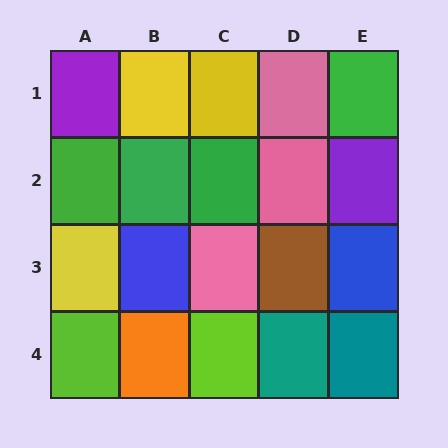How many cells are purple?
2 cells are purple.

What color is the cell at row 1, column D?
Pink.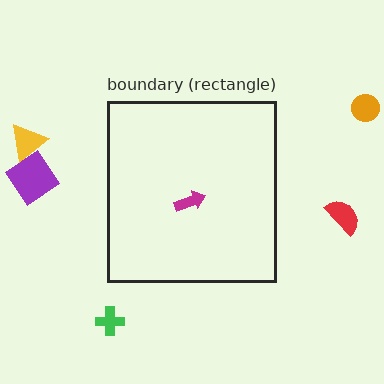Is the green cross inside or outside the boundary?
Outside.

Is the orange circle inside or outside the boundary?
Outside.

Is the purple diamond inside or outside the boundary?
Outside.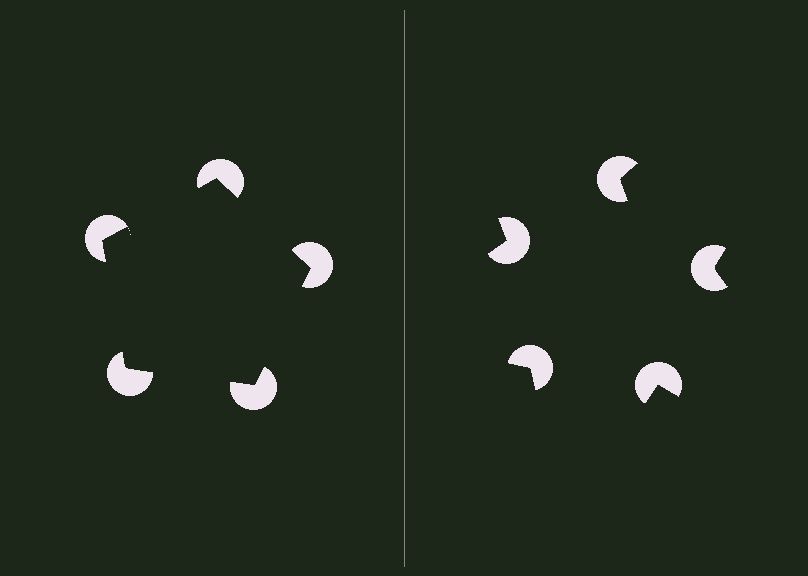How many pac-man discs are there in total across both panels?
10 — 5 on each side.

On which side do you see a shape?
An illusory pentagon appears on the left side. On the right side the wedge cuts are rotated, so no coherent shape forms.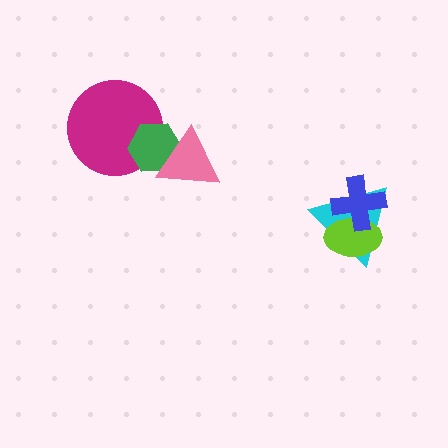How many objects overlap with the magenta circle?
1 object overlaps with the magenta circle.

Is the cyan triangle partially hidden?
Yes, it is partially covered by another shape.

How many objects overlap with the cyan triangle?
2 objects overlap with the cyan triangle.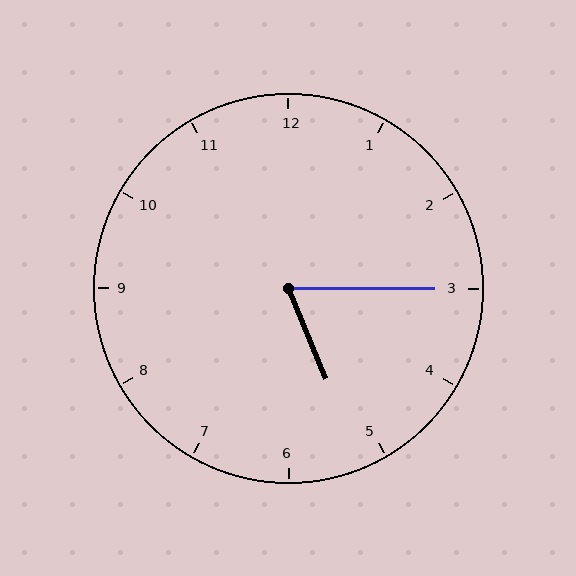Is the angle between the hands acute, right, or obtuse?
It is acute.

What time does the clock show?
5:15.